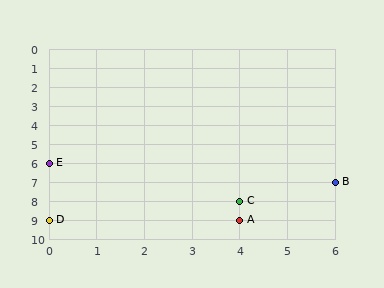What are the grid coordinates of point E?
Point E is at grid coordinates (0, 6).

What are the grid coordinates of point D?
Point D is at grid coordinates (0, 9).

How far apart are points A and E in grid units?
Points A and E are 4 columns and 3 rows apart (about 5.0 grid units diagonally).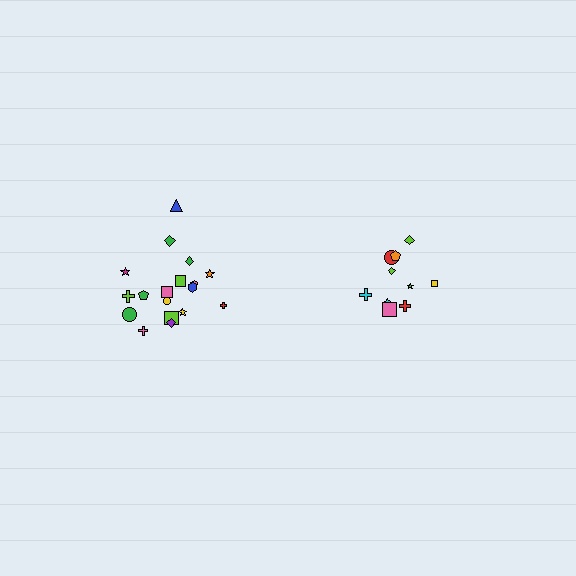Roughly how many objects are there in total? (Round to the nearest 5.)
Roughly 30 objects in total.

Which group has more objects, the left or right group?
The left group.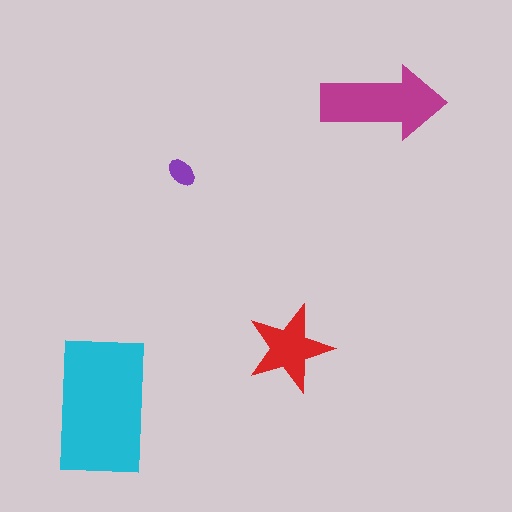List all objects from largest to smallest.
The cyan rectangle, the magenta arrow, the red star, the purple ellipse.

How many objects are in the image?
There are 4 objects in the image.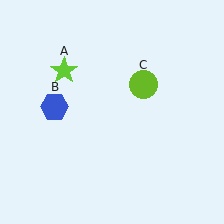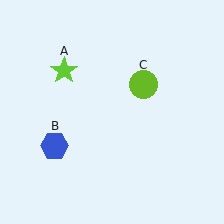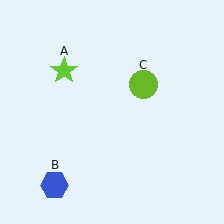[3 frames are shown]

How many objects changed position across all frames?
1 object changed position: blue hexagon (object B).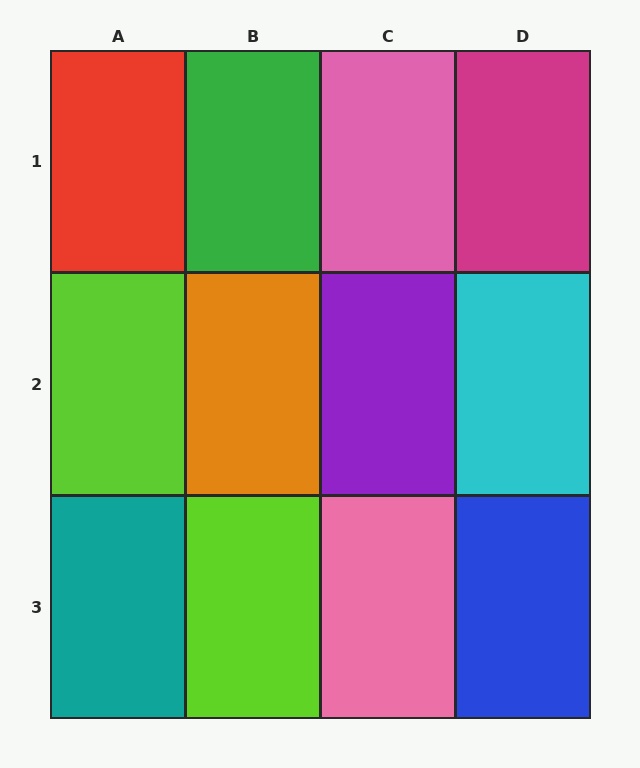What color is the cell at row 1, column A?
Red.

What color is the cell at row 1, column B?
Green.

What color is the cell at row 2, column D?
Cyan.